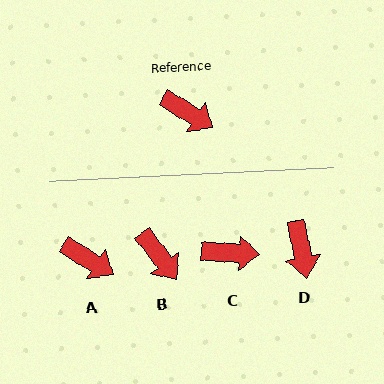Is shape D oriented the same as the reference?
No, it is off by about 47 degrees.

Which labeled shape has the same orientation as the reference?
A.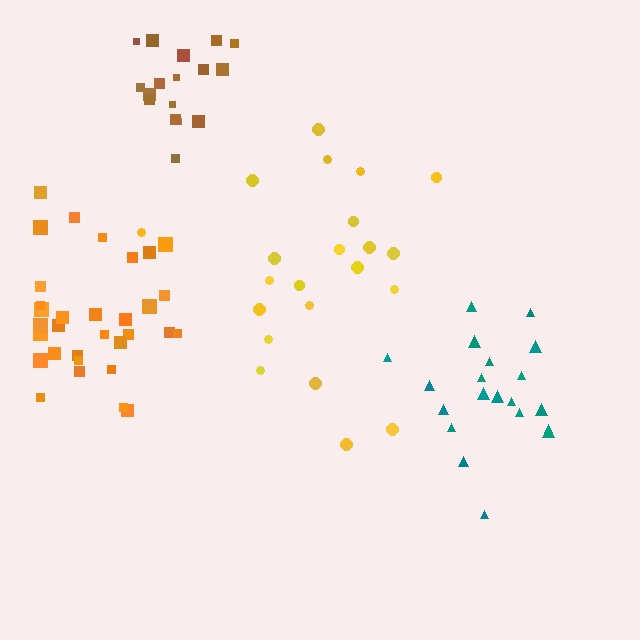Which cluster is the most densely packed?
Teal.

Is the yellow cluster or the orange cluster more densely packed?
Orange.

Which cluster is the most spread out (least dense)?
Yellow.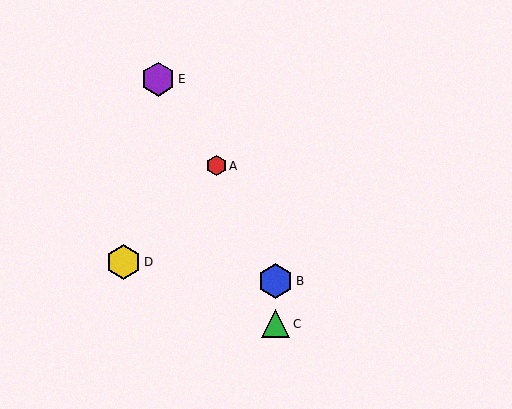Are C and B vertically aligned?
Yes, both are at x≈276.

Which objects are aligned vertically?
Objects B, C are aligned vertically.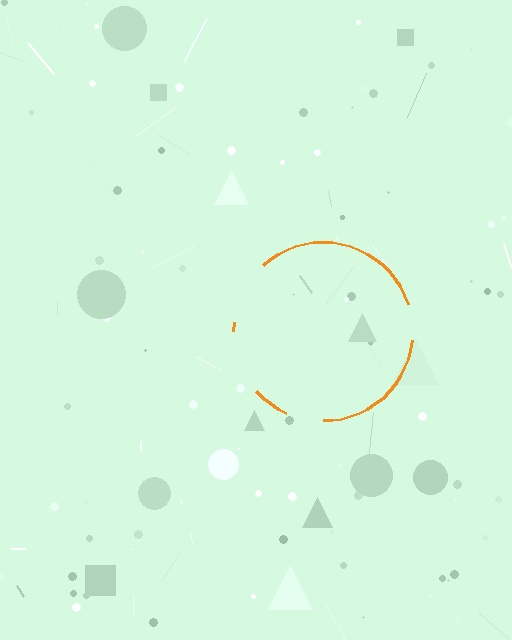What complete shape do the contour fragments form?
The contour fragments form a circle.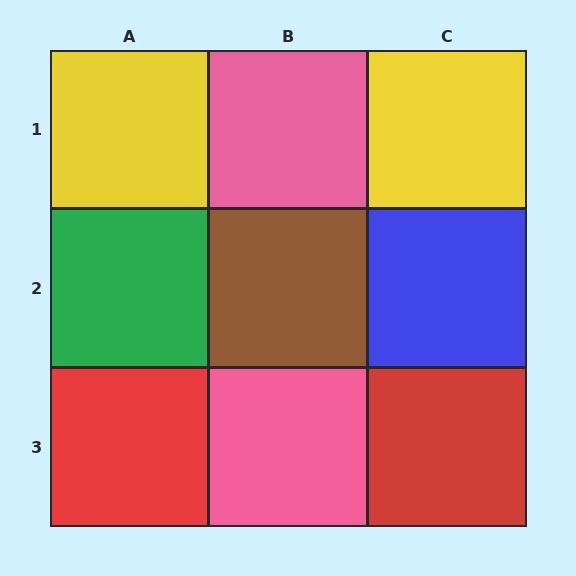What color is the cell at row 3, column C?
Red.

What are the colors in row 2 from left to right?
Green, brown, blue.